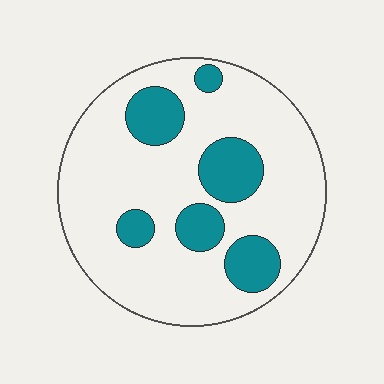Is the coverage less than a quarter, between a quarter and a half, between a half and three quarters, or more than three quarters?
Less than a quarter.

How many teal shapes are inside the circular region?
6.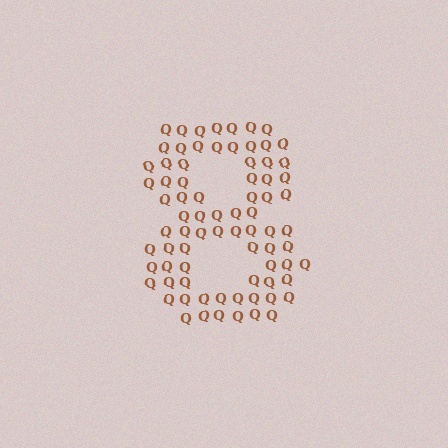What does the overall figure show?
The overall figure shows the digit 8.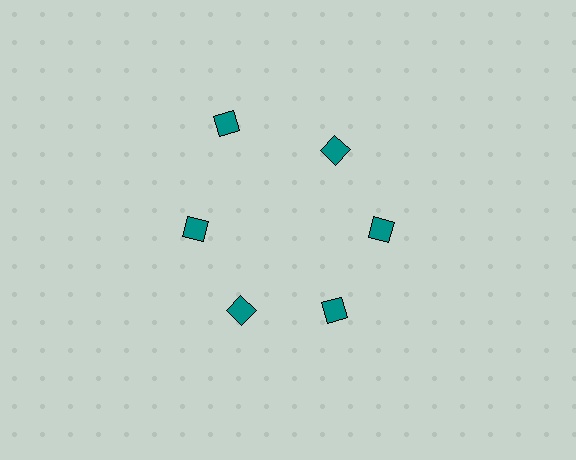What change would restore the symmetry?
The symmetry would be restored by moving it inward, back onto the ring so that all 6 diamonds sit at equal angles and equal distance from the center.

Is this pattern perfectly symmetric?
No. The 6 teal diamonds are arranged in a ring, but one element near the 11 o'clock position is pushed outward from the center, breaking the 6-fold rotational symmetry.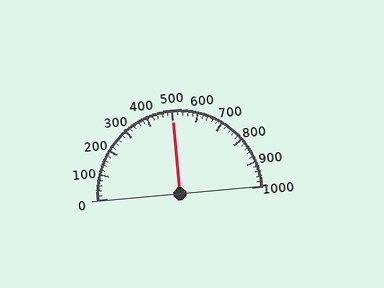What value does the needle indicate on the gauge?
The needle indicates approximately 500.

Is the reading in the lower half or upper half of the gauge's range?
The reading is in the upper half of the range (0 to 1000).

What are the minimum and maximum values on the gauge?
The gauge ranges from 0 to 1000.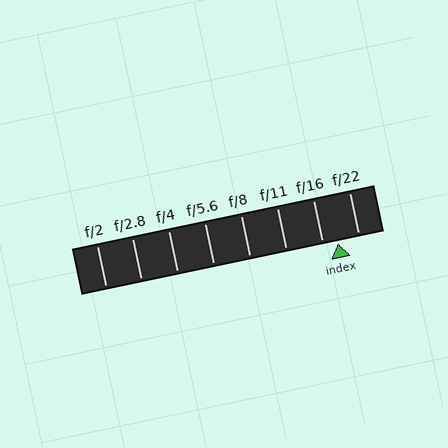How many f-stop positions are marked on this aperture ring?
There are 8 f-stop positions marked.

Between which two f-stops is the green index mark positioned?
The index mark is between f/16 and f/22.